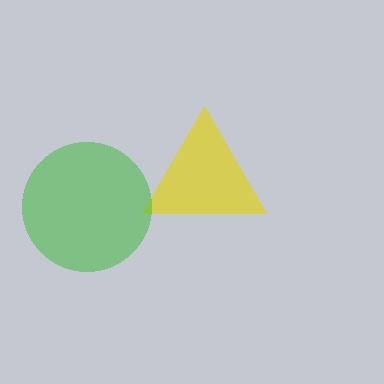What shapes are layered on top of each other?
The layered shapes are: a yellow triangle, a green circle.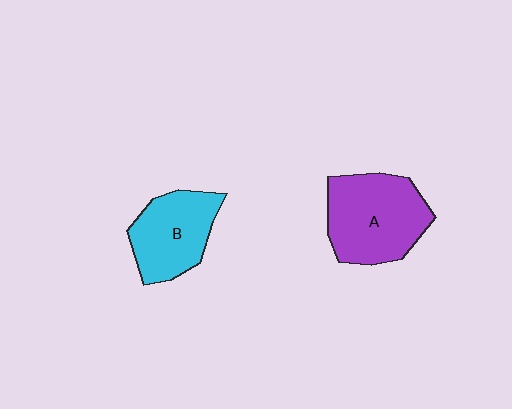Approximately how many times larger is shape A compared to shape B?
Approximately 1.3 times.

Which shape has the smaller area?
Shape B (cyan).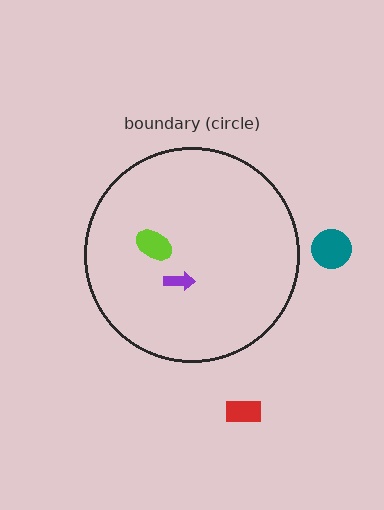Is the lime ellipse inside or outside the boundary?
Inside.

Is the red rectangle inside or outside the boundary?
Outside.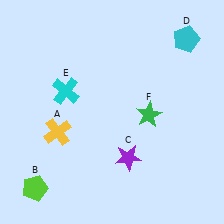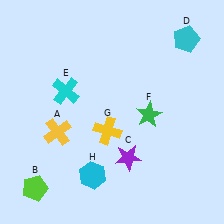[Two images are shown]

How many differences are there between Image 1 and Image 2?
There are 2 differences between the two images.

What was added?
A yellow cross (G), a cyan hexagon (H) were added in Image 2.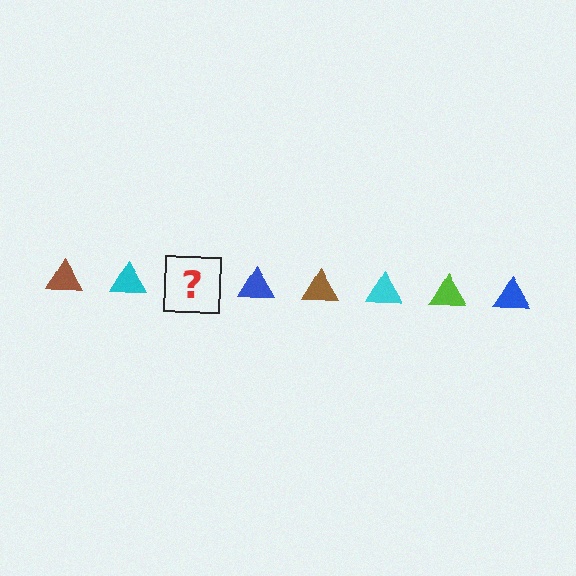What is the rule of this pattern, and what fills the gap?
The rule is that the pattern cycles through brown, cyan, lime, blue triangles. The gap should be filled with a lime triangle.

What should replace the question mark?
The question mark should be replaced with a lime triangle.